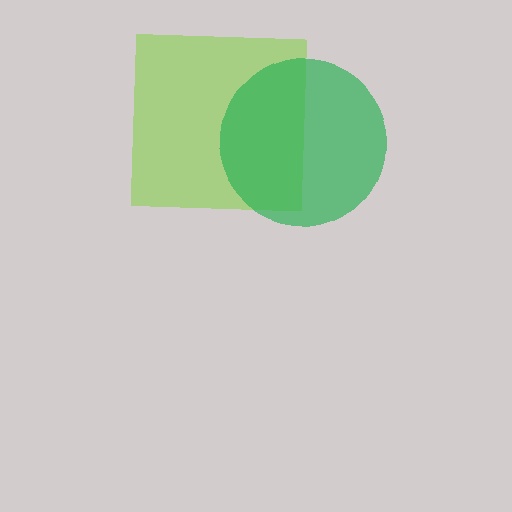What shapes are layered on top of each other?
The layered shapes are: a lime square, a green circle.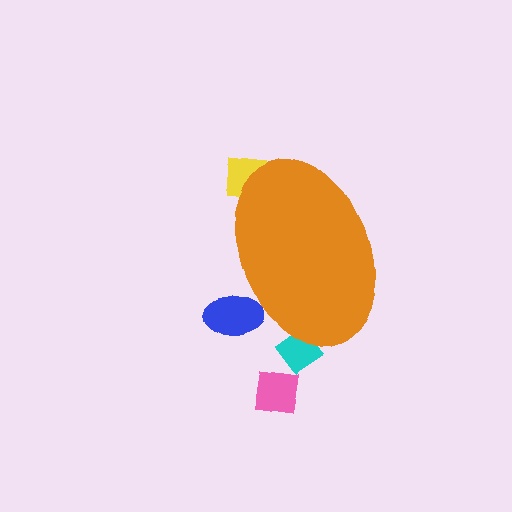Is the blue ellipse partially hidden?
Yes, the blue ellipse is partially hidden behind the orange ellipse.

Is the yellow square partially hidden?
Yes, the yellow square is partially hidden behind the orange ellipse.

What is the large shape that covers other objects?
An orange ellipse.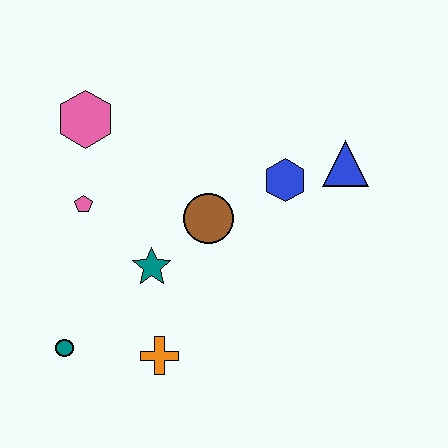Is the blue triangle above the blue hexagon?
Yes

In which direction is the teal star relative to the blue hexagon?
The teal star is to the left of the blue hexagon.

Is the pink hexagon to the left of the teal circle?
No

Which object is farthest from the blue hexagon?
The teal circle is farthest from the blue hexagon.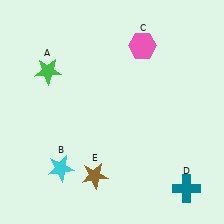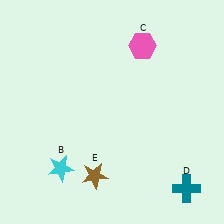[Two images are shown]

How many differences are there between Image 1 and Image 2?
There is 1 difference between the two images.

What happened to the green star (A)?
The green star (A) was removed in Image 2. It was in the top-left area of Image 1.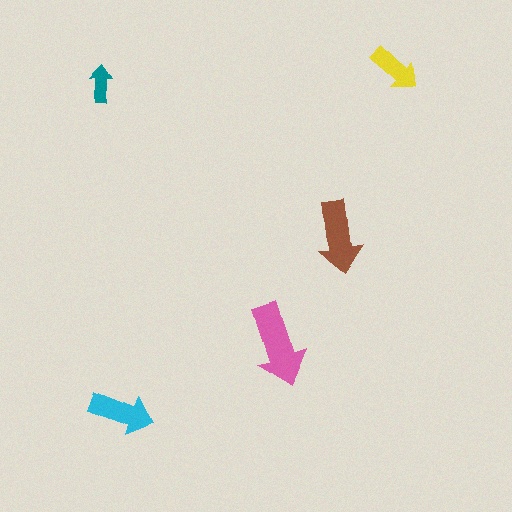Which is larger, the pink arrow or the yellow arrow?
The pink one.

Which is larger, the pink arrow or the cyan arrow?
The pink one.